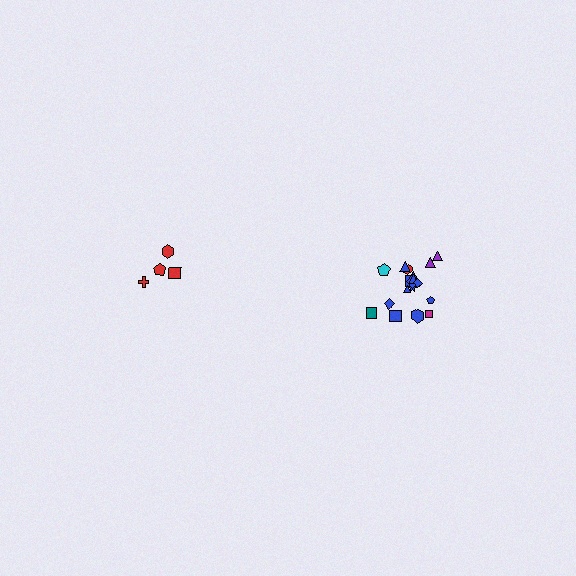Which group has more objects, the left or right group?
The right group.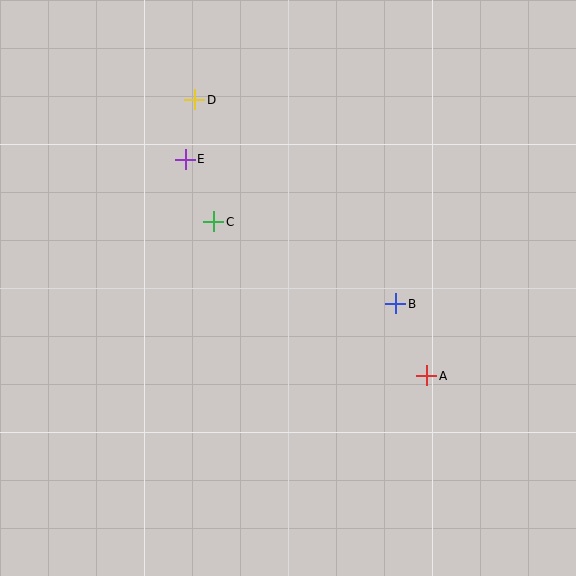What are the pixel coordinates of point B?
Point B is at (396, 304).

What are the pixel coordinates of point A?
Point A is at (427, 376).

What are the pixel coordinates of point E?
Point E is at (185, 159).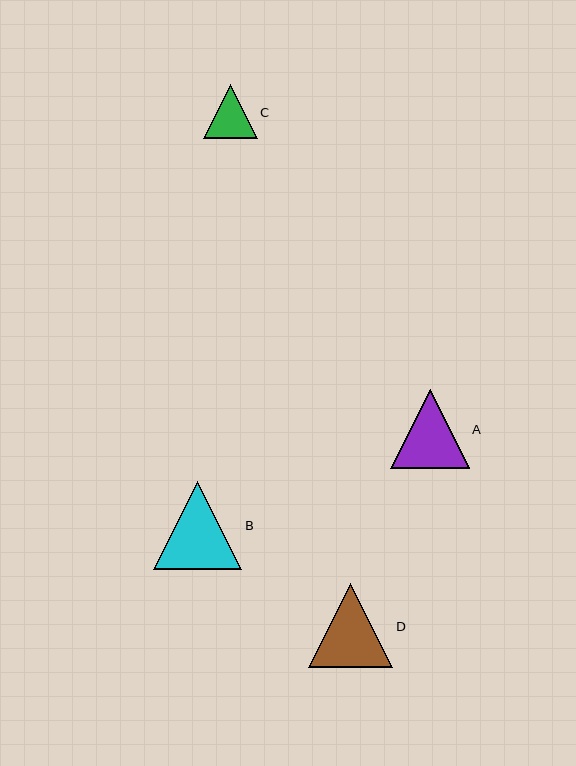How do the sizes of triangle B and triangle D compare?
Triangle B and triangle D are approximately the same size.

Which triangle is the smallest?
Triangle C is the smallest with a size of approximately 54 pixels.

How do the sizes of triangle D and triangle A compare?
Triangle D and triangle A are approximately the same size.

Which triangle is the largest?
Triangle B is the largest with a size of approximately 89 pixels.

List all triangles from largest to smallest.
From largest to smallest: B, D, A, C.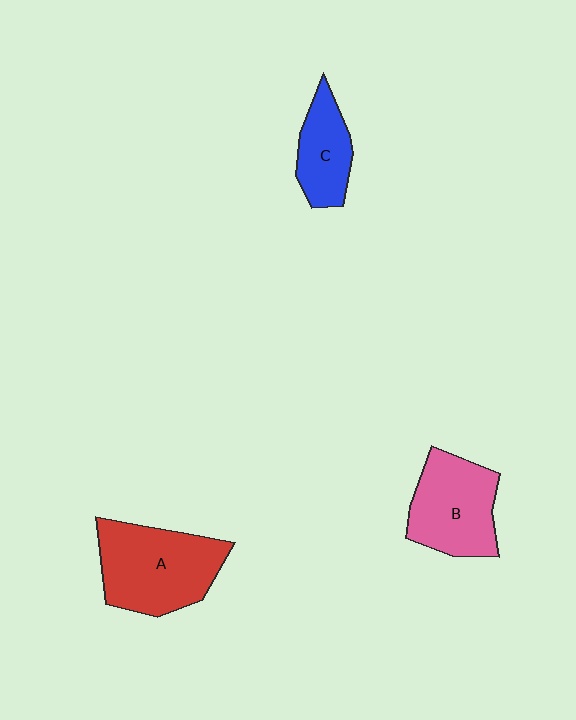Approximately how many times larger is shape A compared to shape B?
Approximately 1.2 times.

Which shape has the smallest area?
Shape C (blue).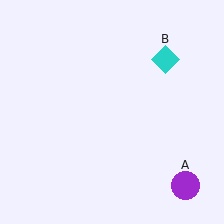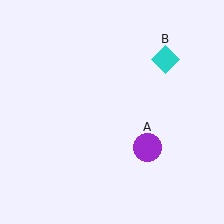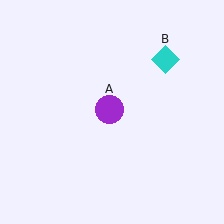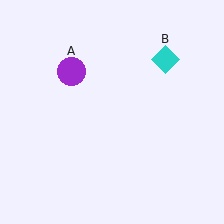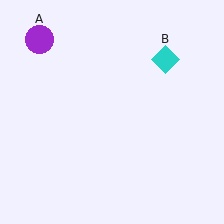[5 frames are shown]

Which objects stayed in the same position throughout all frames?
Cyan diamond (object B) remained stationary.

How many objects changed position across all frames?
1 object changed position: purple circle (object A).